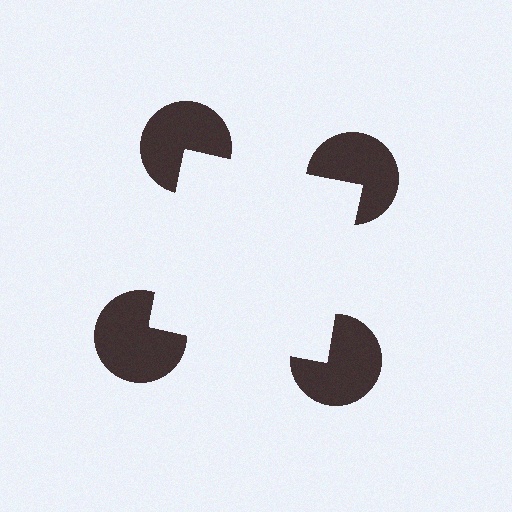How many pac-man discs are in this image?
There are 4 — one at each vertex of the illusory square.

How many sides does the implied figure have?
4 sides.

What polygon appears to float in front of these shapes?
An illusory square — its edges are inferred from the aligned wedge cuts in the pac-man discs, not physically drawn.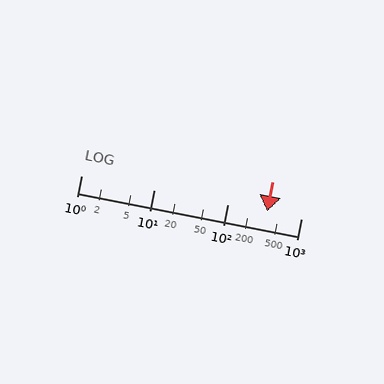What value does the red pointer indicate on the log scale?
The pointer indicates approximately 350.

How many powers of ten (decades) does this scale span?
The scale spans 3 decades, from 1 to 1000.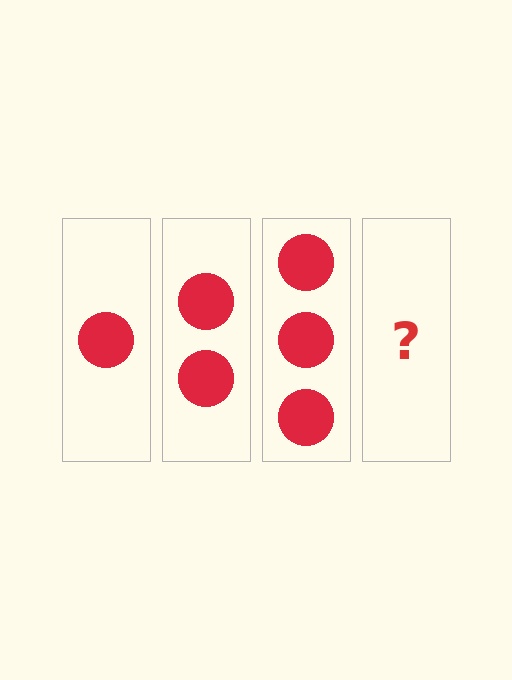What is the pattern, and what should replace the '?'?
The pattern is that each step adds one more circle. The '?' should be 4 circles.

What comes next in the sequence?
The next element should be 4 circles.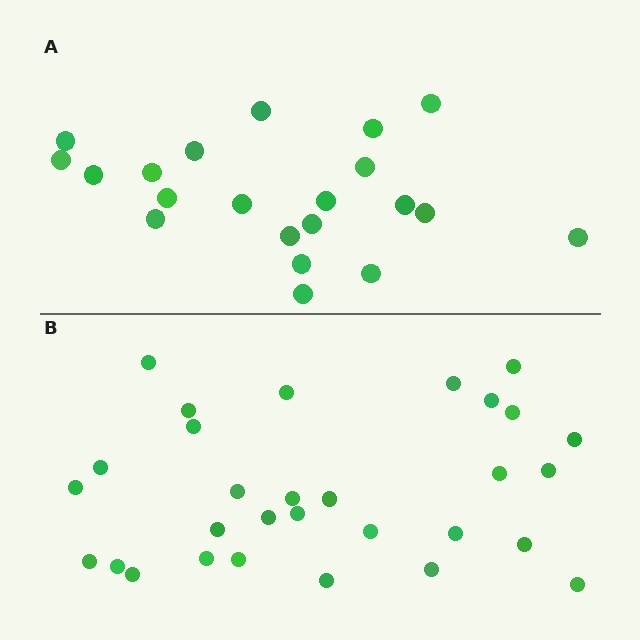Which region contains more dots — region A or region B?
Region B (the bottom region) has more dots.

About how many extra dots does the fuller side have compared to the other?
Region B has roughly 8 or so more dots than region A.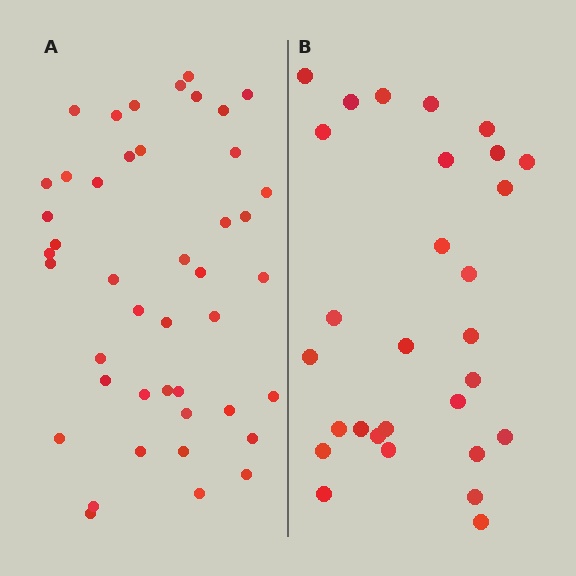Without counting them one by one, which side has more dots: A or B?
Region A (the left region) has more dots.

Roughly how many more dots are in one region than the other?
Region A has approximately 15 more dots than region B.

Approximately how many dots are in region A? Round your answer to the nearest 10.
About 40 dots. (The exact count is 44, which rounds to 40.)